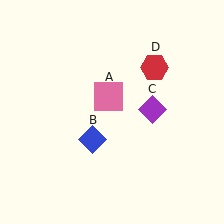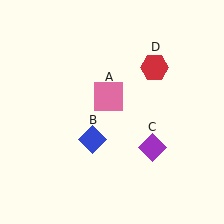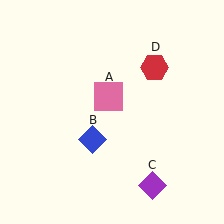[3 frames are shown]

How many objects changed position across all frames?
1 object changed position: purple diamond (object C).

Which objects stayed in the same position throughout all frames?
Pink square (object A) and blue diamond (object B) and red hexagon (object D) remained stationary.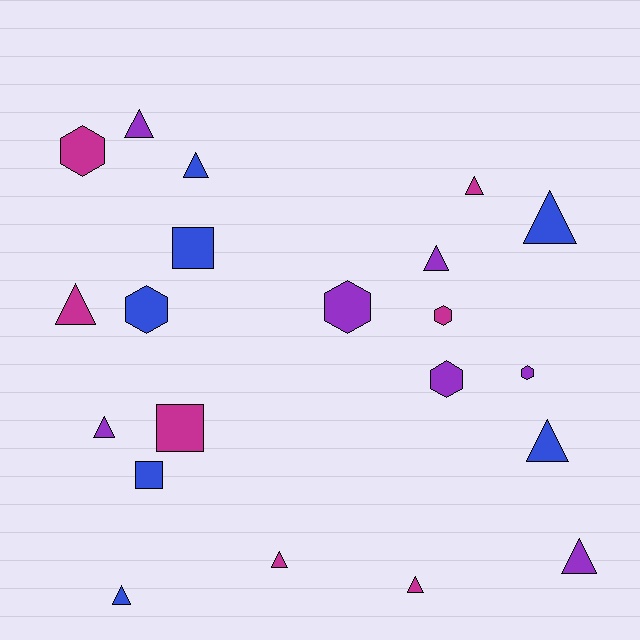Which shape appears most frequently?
Triangle, with 12 objects.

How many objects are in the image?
There are 21 objects.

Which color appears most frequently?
Magenta, with 7 objects.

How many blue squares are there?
There are 2 blue squares.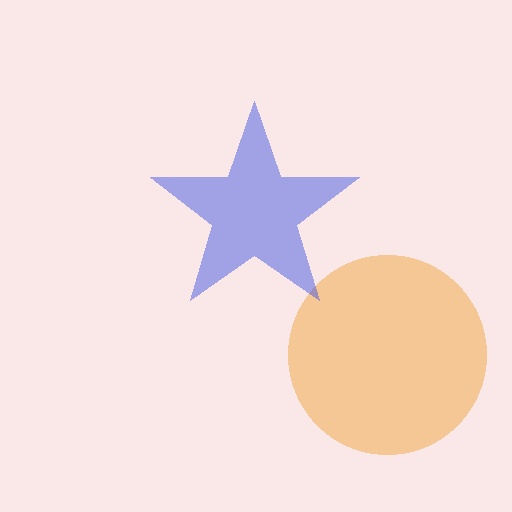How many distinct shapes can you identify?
There are 2 distinct shapes: an orange circle, a blue star.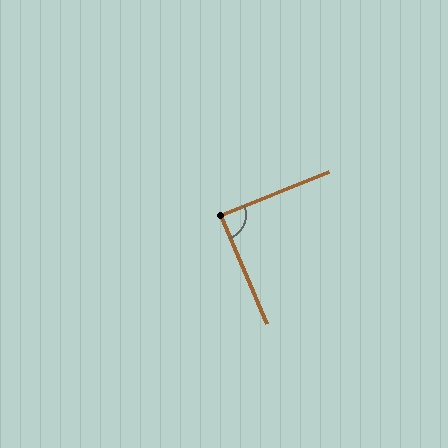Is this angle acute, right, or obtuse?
It is approximately a right angle.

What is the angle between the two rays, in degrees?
Approximately 89 degrees.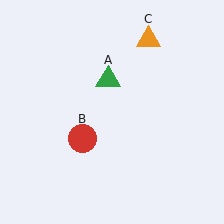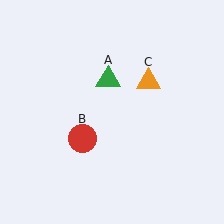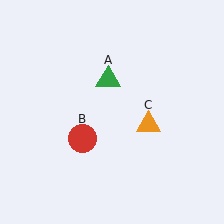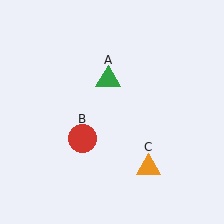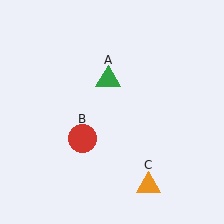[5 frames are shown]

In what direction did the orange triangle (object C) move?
The orange triangle (object C) moved down.